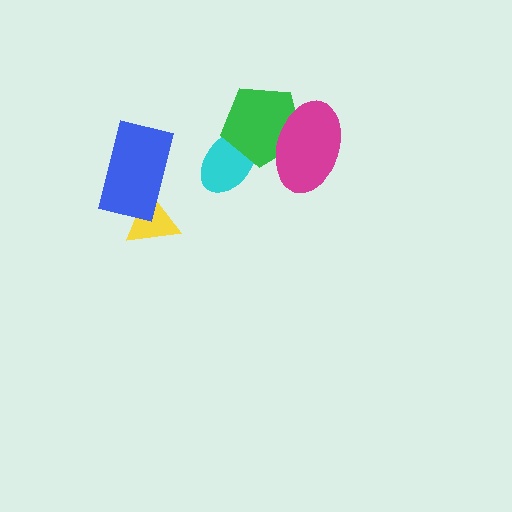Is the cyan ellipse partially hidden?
Yes, it is partially covered by another shape.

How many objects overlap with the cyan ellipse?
1 object overlaps with the cyan ellipse.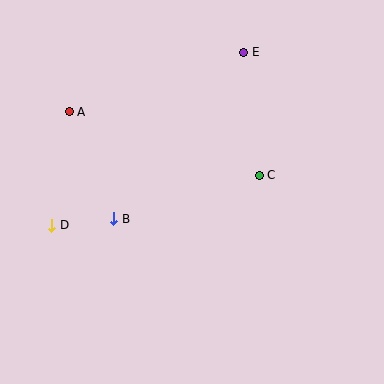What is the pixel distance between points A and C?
The distance between A and C is 200 pixels.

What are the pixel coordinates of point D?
Point D is at (52, 225).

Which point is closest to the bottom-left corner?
Point D is closest to the bottom-left corner.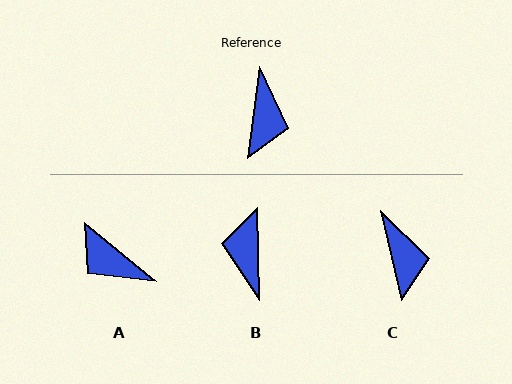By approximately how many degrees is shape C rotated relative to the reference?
Approximately 20 degrees counter-clockwise.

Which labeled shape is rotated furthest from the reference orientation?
B, about 171 degrees away.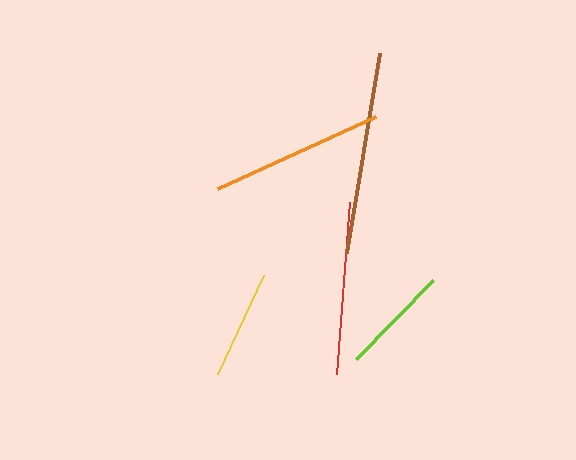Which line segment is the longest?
The brown line is the longest at approximately 203 pixels.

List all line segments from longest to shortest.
From longest to shortest: brown, orange, red, lime, yellow.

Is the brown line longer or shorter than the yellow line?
The brown line is longer than the yellow line.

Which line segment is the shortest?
The yellow line is the shortest at approximately 109 pixels.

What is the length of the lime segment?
The lime segment is approximately 110 pixels long.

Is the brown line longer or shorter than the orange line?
The brown line is longer than the orange line.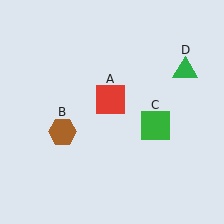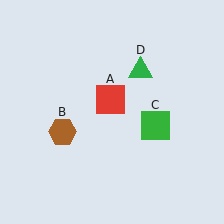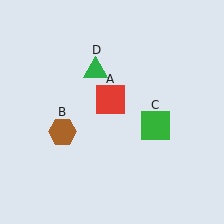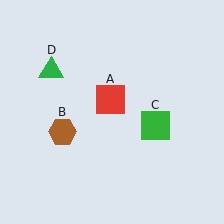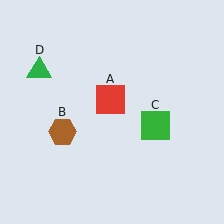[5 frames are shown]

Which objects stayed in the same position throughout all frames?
Red square (object A) and brown hexagon (object B) and green square (object C) remained stationary.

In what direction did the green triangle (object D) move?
The green triangle (object D) moved left.